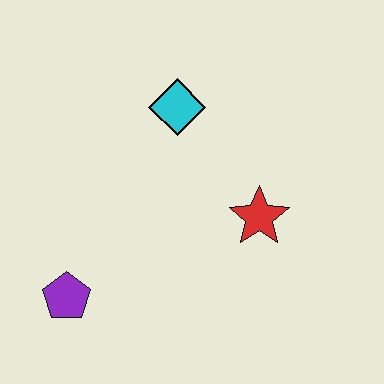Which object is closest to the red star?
The cyan diamond is closest to the red star.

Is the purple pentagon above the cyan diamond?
No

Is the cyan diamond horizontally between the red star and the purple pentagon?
Yes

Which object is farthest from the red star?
The purple pentagon is farthest from the red star.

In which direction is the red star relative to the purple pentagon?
The red star is to the right of the purple pentagon.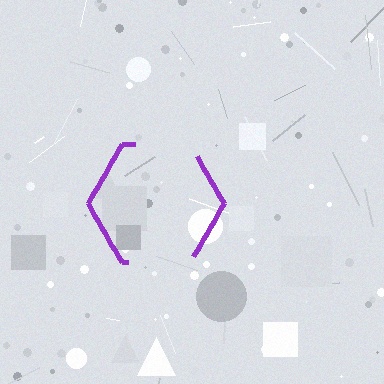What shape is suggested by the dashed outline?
The dashed outline suggests a hexagon.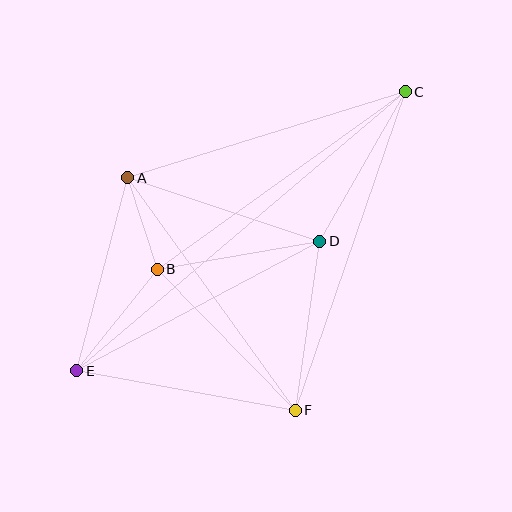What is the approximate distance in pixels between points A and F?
The distance between A and F is approximately 287 pixels.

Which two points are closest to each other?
Points A and B are closest to each other.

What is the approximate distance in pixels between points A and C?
The distance between A and C is approximately 291 pixels.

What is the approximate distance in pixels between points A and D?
The distance between A and D is approximately 202 pixels.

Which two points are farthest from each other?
Points C and E are farthest from each other.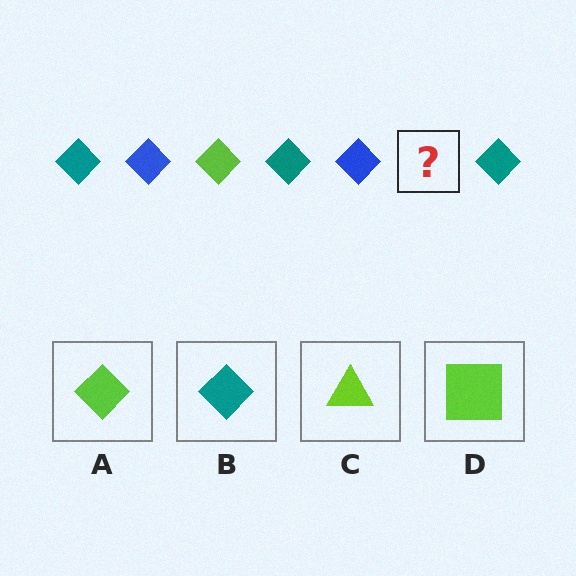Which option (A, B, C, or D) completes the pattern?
A.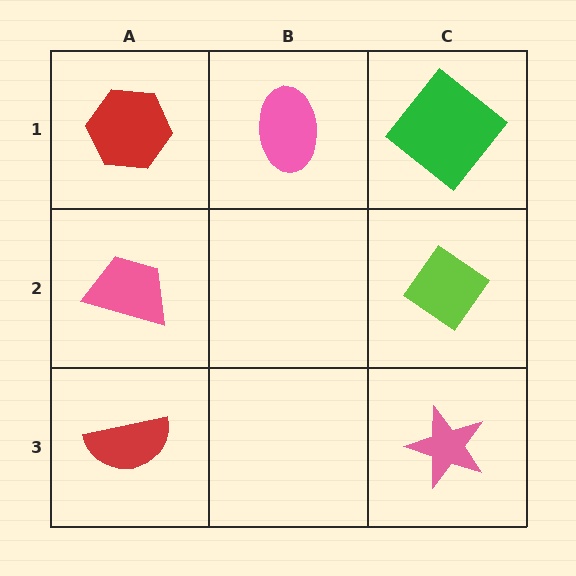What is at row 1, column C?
A green diamond.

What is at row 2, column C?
A lime diamond.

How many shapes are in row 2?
2 shapes.